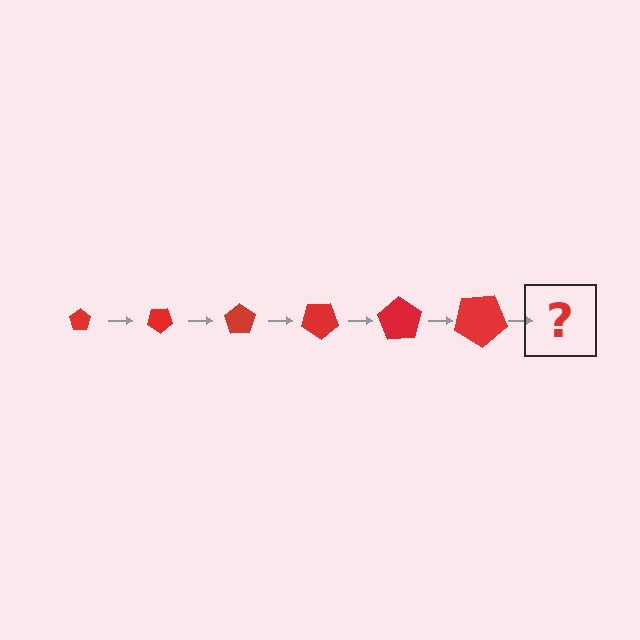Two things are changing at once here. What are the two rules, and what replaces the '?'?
The two rules are that the pentagon grows larger each step and it rotates 35 degrees each step. The '?' should be a pentagon, larger than the previous one and rotated 210 degrees from the start.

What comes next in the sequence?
The next element should be a pentagon, larger than the previous one and rotated 210 degrees from the start.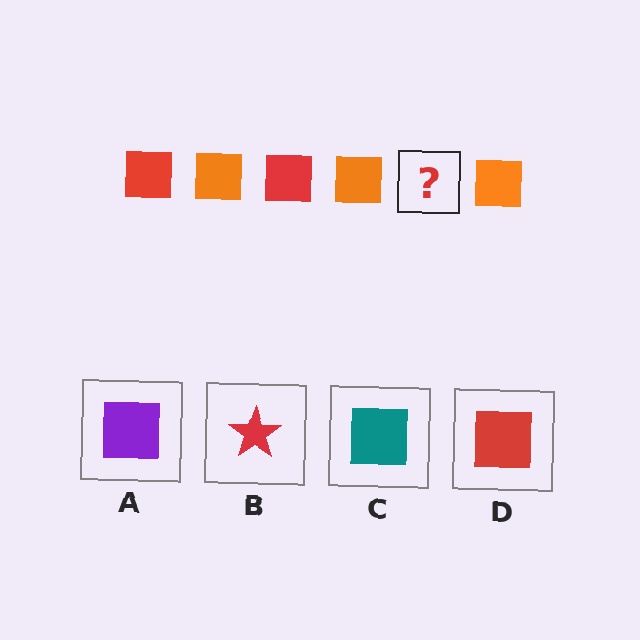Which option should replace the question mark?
Option D.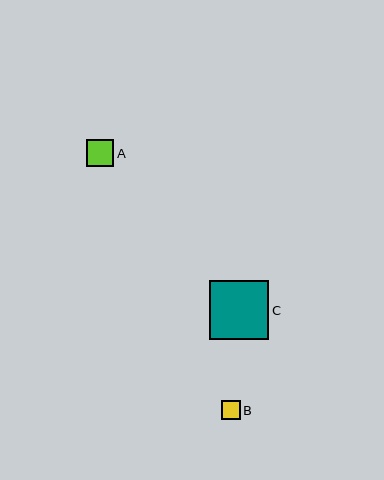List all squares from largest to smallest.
From largest to smallest: C, A, B.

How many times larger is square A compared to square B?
Square A is approximately 1.5 times the size of square B.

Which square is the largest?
Square C is the largest with a size of approximately 59 pixels.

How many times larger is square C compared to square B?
Square C is approximately 3.1 times the size of square B.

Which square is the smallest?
Square B is the smallest with a size of approximately 19 pixels.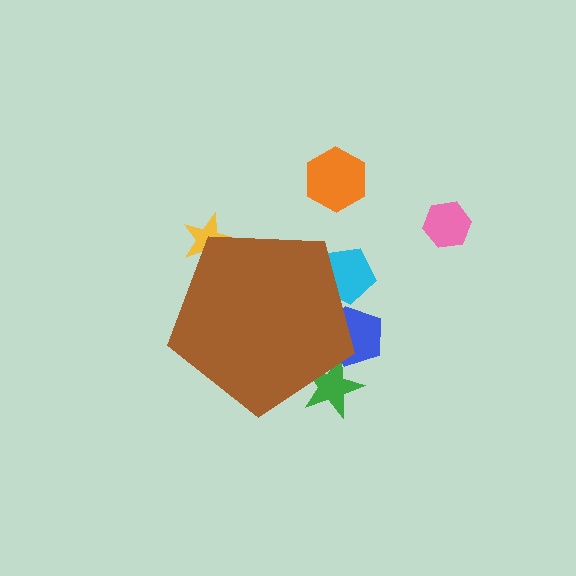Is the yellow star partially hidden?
Yes, the yellow star is partially hidden behind the brown pentagon.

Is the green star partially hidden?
Yes, the green star is partially hidden behind the brown pentagon.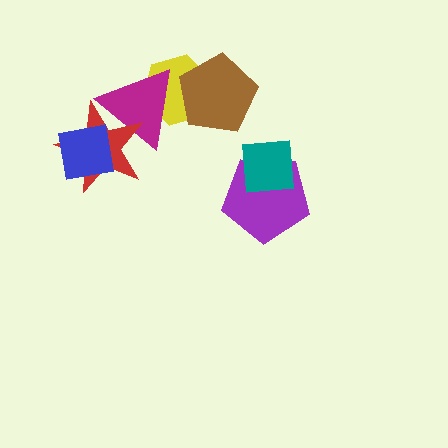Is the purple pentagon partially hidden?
Yes, it is partially covered by another shape.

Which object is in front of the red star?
The blue square is in front of the red star.